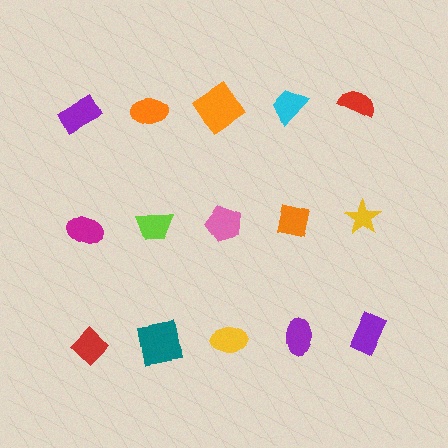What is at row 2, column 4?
An orange square.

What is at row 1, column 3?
An orange diamond.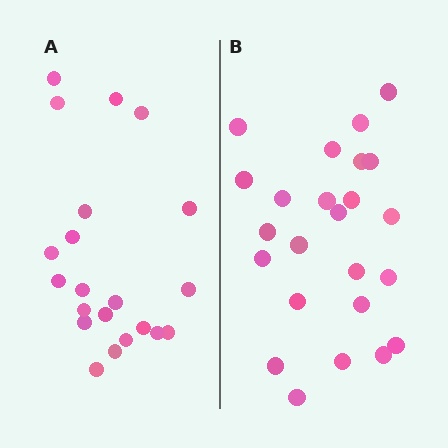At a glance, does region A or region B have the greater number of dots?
Region B (the right region) has more dots.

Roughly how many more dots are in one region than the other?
Region B has just a few more — roughly 2 or 3 more dots than region A.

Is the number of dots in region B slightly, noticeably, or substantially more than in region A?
Region B has only slightly more — the two regions are fairly close. The ratio is roughly 1.1 to 1.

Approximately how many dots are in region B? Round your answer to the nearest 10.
About 20 dots. (The exact count is 24, which rounds to 20.)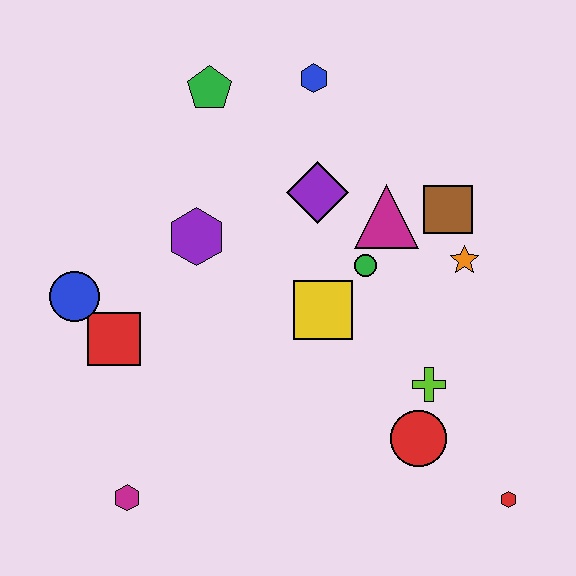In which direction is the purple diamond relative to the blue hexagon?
The purple diamond is below the blue hexagon.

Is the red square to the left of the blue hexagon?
Yes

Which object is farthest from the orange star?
The magenta hexagon is farthest from the orange star.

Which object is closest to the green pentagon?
The blue hexagon is closest to the green pentagon.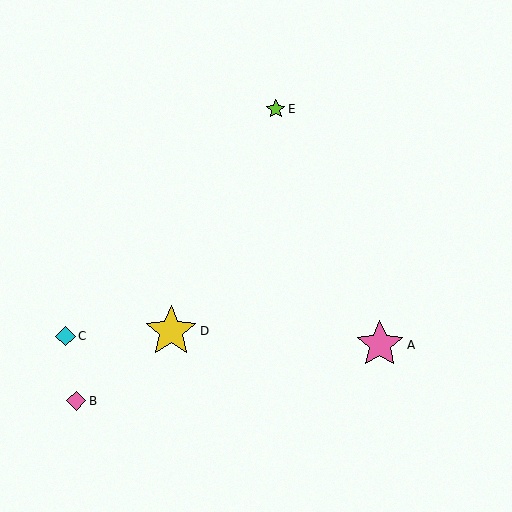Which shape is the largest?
The yellow star (labeled D) is the largest.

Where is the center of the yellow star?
The center of the yellow star is at (171, 331).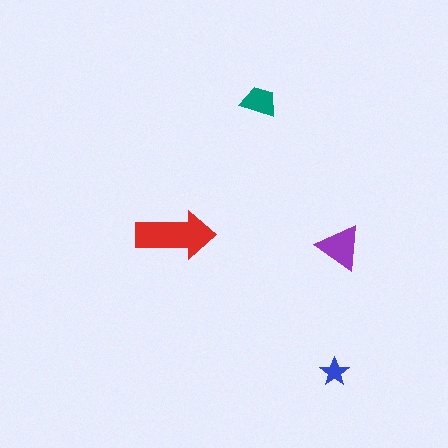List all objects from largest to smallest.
The red arrow, the purple triangle, the teal trapezoid, the blue star.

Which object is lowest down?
The blue star is bottommost.